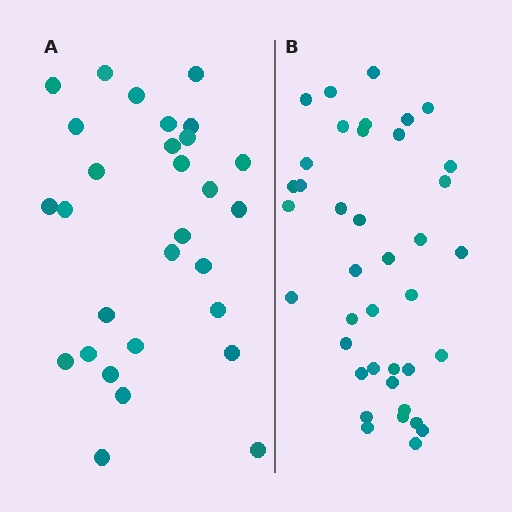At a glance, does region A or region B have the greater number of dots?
Region B (the right region) has more dots.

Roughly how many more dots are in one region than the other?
Region B has roughly 10 or so more dots than region A.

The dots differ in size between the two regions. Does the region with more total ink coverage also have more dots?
No. Region A has more total ink coverage because its dots are larger, but region B actually contains more individual dots. Total area can be misleading — the number of items is what matters here.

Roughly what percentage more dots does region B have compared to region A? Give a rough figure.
About 35% more.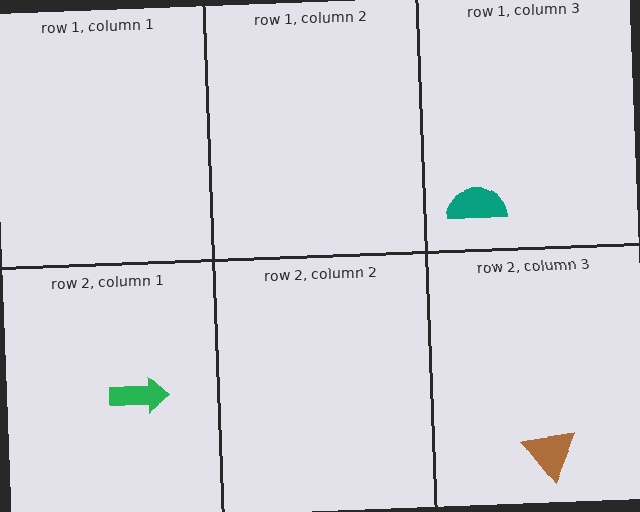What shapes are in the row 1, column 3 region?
The teal semicircle.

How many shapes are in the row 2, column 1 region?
1.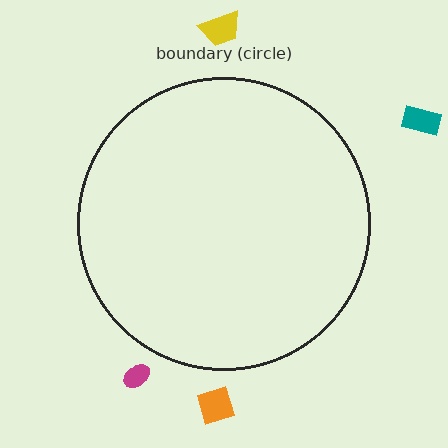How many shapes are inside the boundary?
0 inside, 4 outside.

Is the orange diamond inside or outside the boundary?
Outside.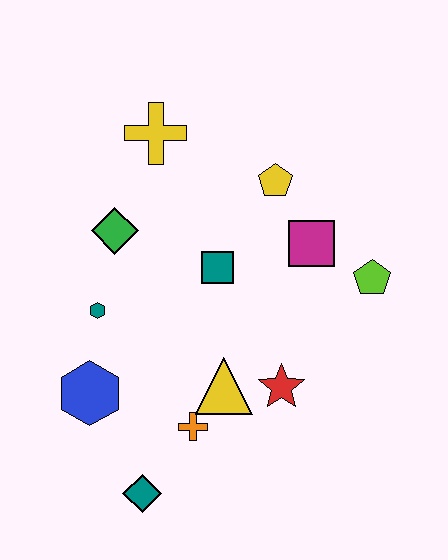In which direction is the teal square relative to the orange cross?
The teal square is above the orange cross.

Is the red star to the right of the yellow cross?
Yes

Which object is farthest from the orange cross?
The yellow cross is farthest from the orange cross.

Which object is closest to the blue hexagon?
The teal hexagon is closest to the blue hexagon.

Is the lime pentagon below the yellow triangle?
No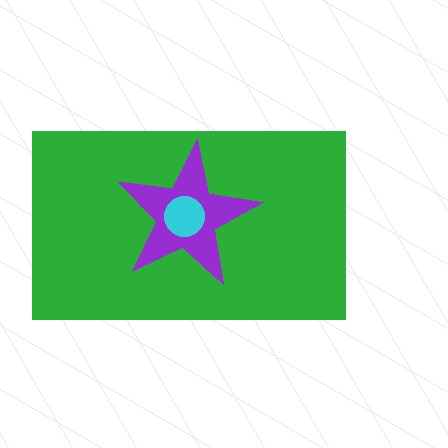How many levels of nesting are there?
3.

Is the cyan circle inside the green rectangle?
Yes.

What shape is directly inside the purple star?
The cyan circle.